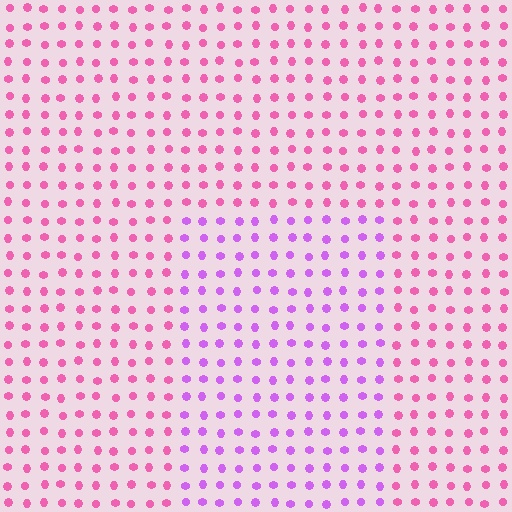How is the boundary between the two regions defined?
The boundary is defined purely by a slight shift in hue (about 39 degrees). Spacing, size, and orientation are identical on both sides.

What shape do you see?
I see a rectangle.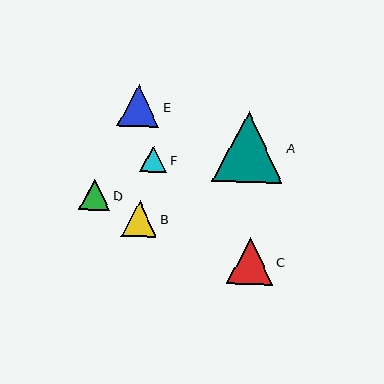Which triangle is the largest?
Triangle A is the largest with a size of approximately 71 pixels.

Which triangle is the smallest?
Triangle F is the smallest with a size of approximately 27 pixels.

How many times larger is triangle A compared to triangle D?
Triangle A is approximately 2.3 times the size of triangle D.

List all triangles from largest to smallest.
From largest to smallest: A, C, E, B, D, F.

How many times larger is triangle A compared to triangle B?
Triangle A is approximately 2.0 times the size of triangle B.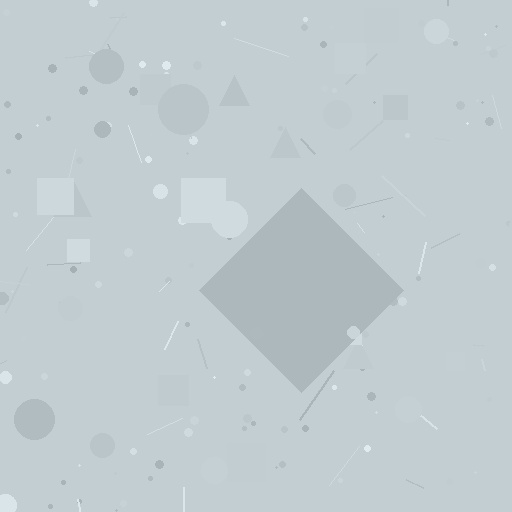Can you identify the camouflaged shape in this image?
The camouflaged shape is a diamond.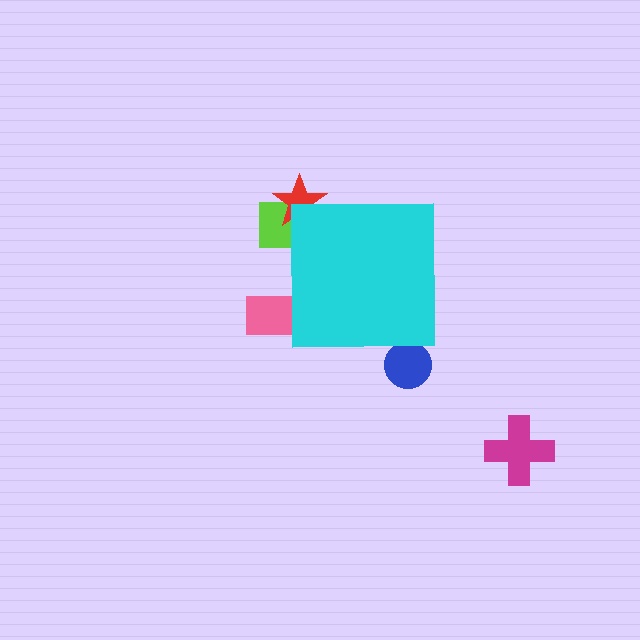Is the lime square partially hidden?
Yes, the lime square is partially hidden behind the cyan square.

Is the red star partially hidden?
Yes, the red star is partially hidden behind the cyan square.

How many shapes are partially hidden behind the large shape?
4 shapes are partially hidden.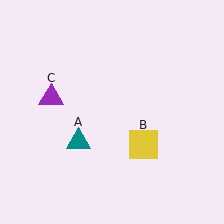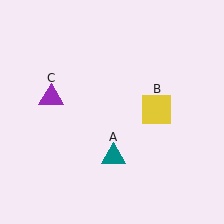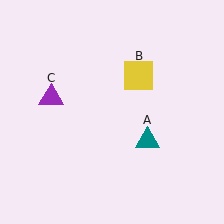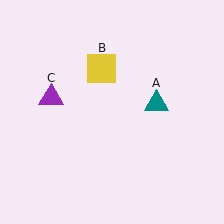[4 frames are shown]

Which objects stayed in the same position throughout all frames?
Purple triangle (object C) remained stationary.